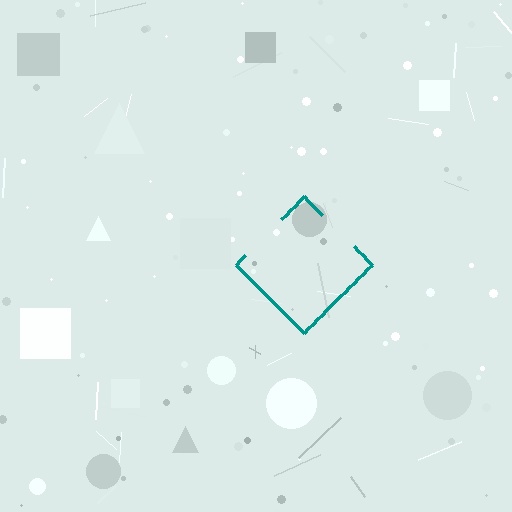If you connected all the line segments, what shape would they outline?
They would outline a diamond.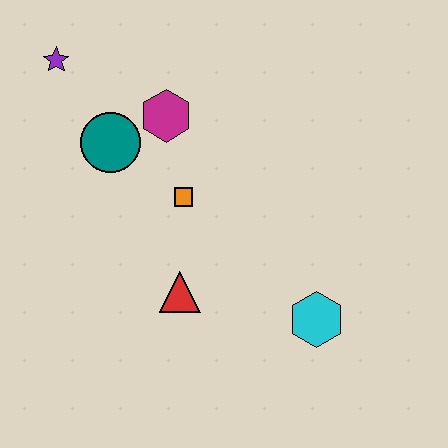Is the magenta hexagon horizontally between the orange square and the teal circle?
Yes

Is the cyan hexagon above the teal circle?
No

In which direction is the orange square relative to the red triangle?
The orange square is above the red triangle.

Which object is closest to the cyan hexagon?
The red triangle is closest to the cyan hexagon.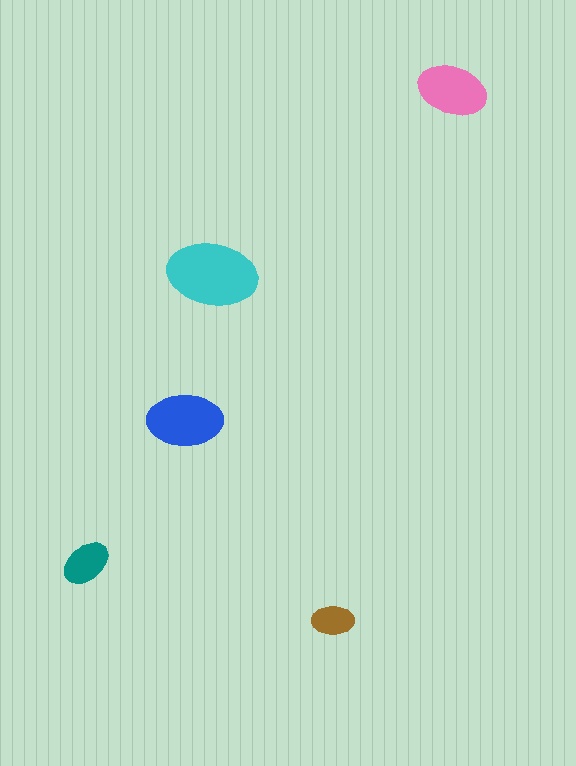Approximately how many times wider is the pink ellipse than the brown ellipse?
About 1.5 times wider.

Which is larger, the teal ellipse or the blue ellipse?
The blue one.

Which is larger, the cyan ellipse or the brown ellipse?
The cyan one.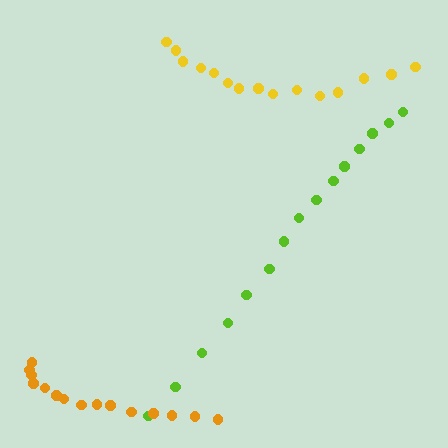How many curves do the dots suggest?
There are 3 distinct paths.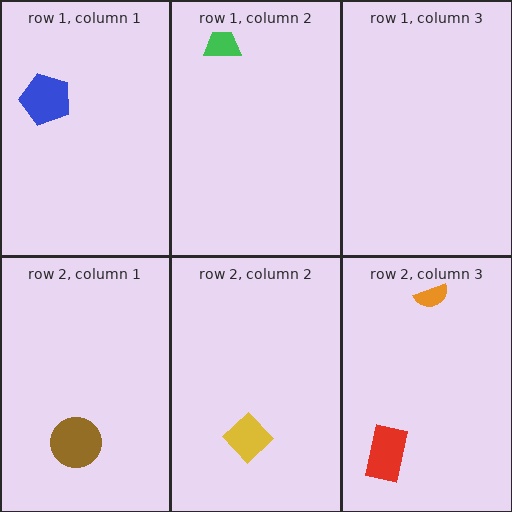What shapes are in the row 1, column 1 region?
The blue pentagon.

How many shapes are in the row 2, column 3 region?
2.